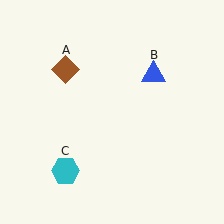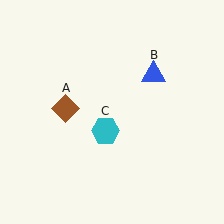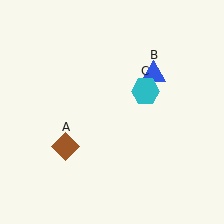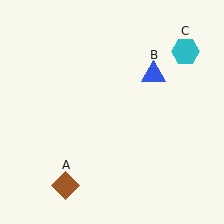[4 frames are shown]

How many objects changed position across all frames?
2 objects changed position: brown diamond (object A), cyan hexagon (object C).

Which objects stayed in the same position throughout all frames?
Blue triangle (object B) remained stationary.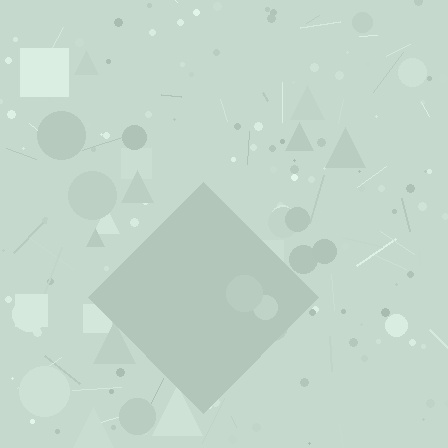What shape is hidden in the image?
A diamond is hidden in the image.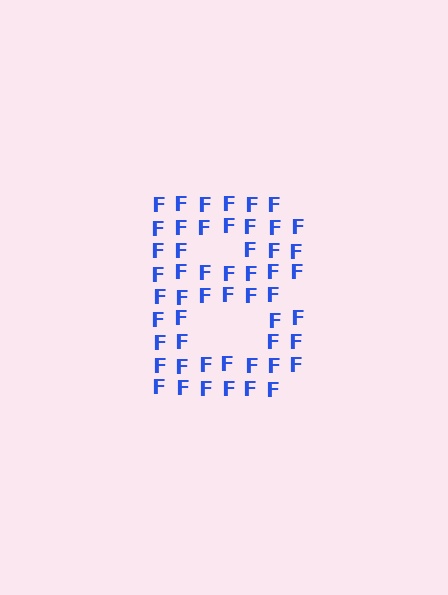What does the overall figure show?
The overall figure shows the letter B.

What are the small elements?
The small elements are letter F's.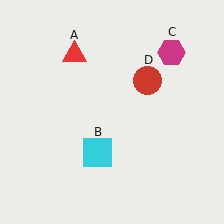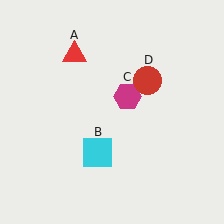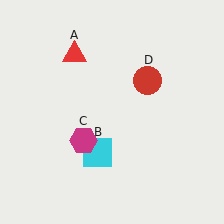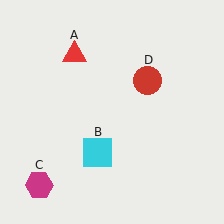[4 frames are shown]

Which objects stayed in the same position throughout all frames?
Red triangle (object A) and cyan square (object B) and red circle (object D) remained stationary.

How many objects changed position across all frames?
1 object changed position: magenta hexagon (object C).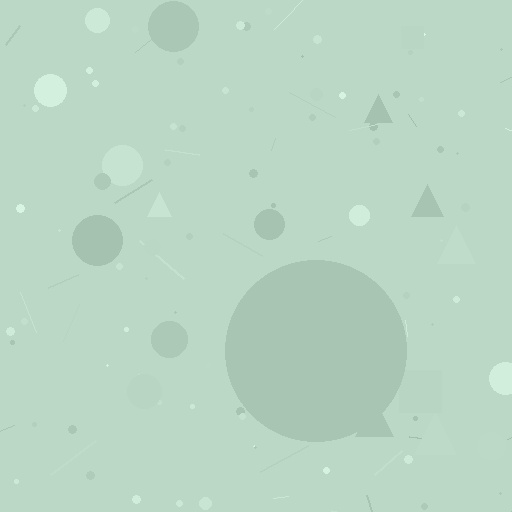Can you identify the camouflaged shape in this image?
The camouflaged shape is a circle.